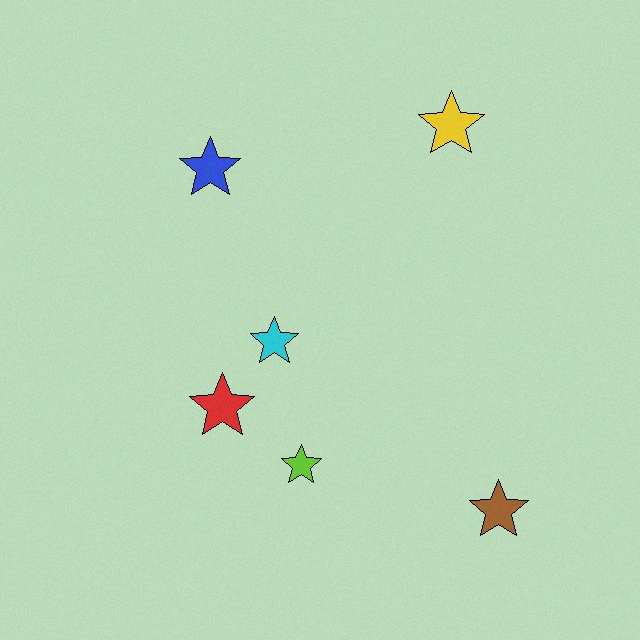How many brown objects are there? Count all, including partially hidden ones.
There is 1 brown object.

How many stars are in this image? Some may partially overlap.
There are 6 stars.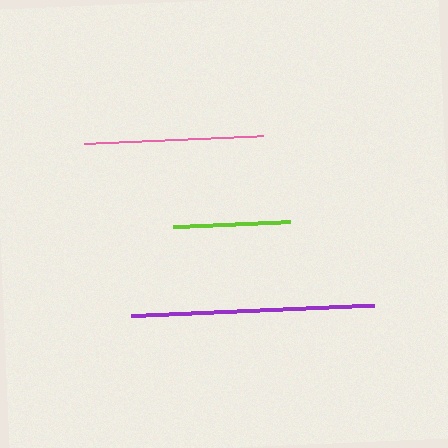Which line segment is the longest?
The purple line is the longest at approximately 243 pixels.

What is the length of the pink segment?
The pink segment is approximately 179 pixels long.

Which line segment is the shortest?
The lime line is the shortest at approximately 117 pixels.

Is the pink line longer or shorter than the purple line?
The purple line is longer than the pink line.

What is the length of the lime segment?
The lime segment is approximately 117 pixels long.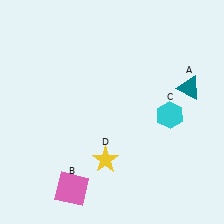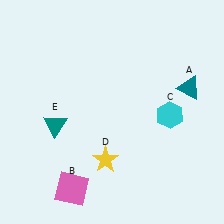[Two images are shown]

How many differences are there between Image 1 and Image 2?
There is 1 difference between the two images.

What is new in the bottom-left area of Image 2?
A teal triangle (E) was added in the bottom-left area of Image 2.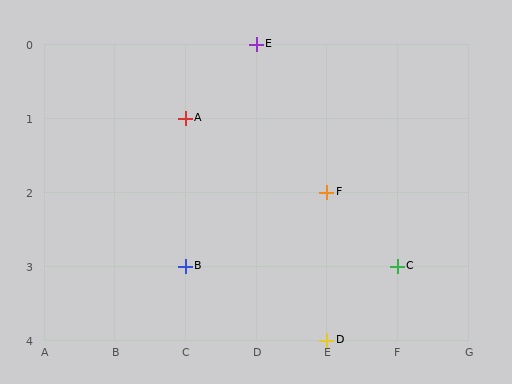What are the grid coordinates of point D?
Point D is at grid coordinates (E, 4).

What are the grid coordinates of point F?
Point F is at grid coordinates (E, 2).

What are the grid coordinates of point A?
Point A is at grid coordinates (C, 1).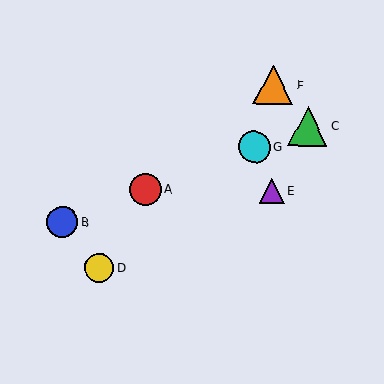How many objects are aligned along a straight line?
4 objects (A, B, C, G) are aligned along a straight line.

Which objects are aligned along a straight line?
Objects A, B, C, G are aligned along a straight line.